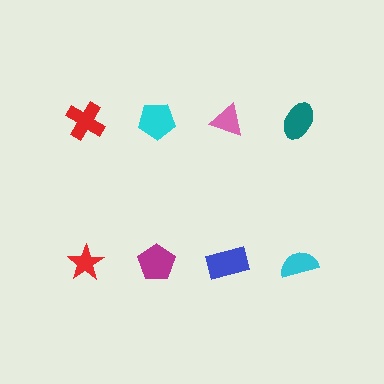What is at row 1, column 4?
A teal ellipse.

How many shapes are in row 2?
4 shapes.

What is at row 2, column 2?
A magenta pentagon.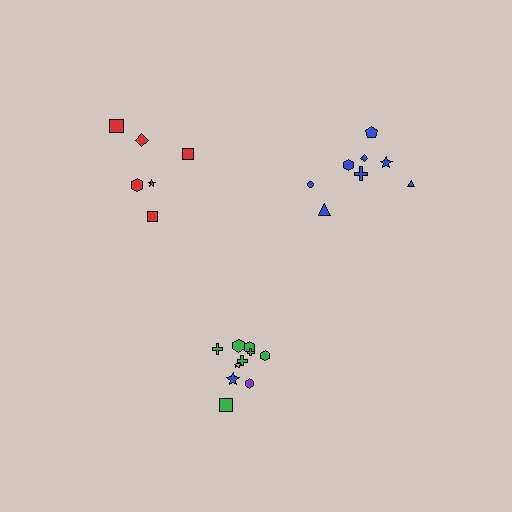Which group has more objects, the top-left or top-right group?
The top-right group.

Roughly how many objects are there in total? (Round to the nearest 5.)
Roughly 25 objects in total.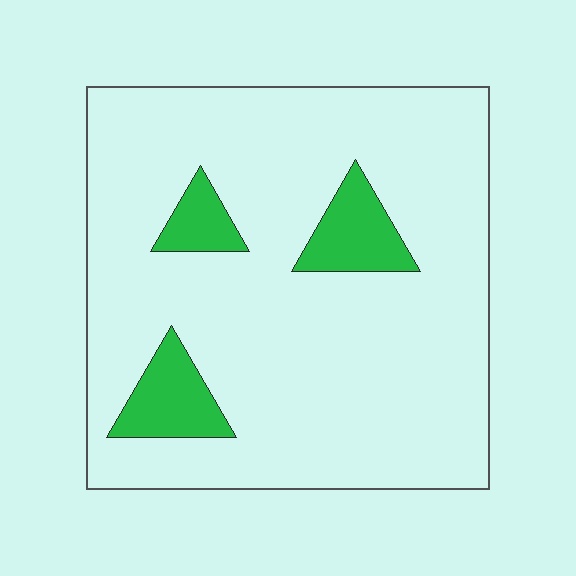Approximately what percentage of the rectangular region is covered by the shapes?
Approximately 10%.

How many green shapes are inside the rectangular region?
3.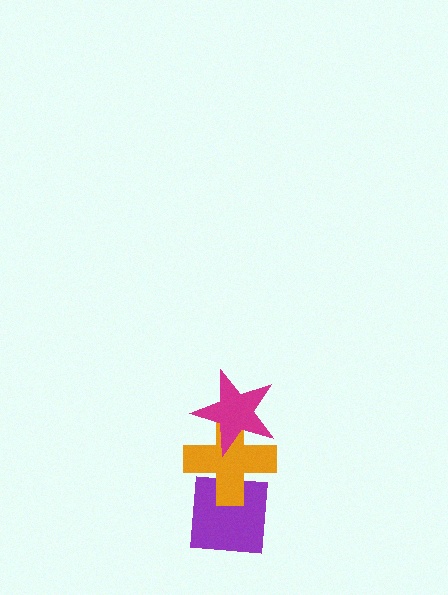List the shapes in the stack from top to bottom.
From top to bottom: the magenta star, the orange cross, the purple square.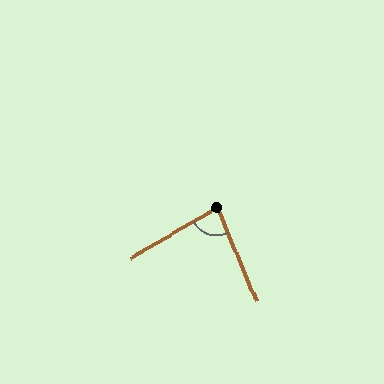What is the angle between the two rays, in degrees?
Approximately 82 degrees.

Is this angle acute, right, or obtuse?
It is acute.